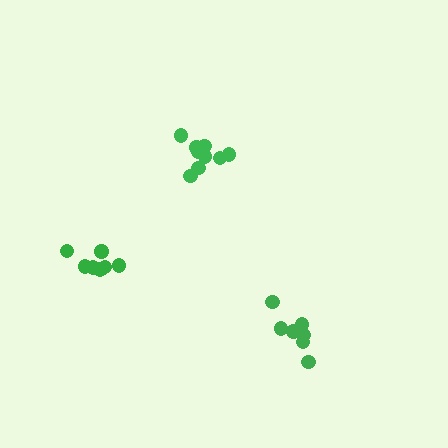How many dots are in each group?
Group 1: 8 dots, Group 2: 8 dots, Group 3: 10 dots (26 total).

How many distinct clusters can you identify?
There are 3 distinct clusters.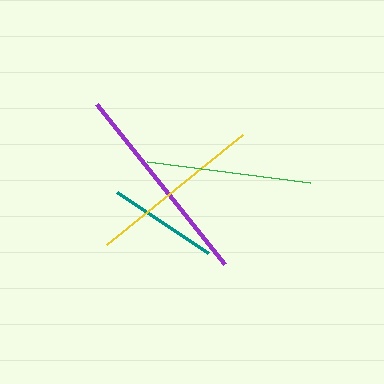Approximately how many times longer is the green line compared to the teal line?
The green line is approximately 1.5 times the length of the teal line.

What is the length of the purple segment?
The purple segment is approximately 205 pixels long.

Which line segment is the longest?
The purple line is the longest at approximately 205 pixels.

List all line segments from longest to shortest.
From longest to shortest: purple, yellow, green, teal.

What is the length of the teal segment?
The teal segment is approximately 109 pixels long.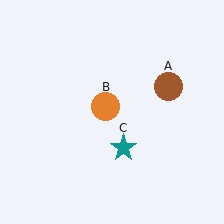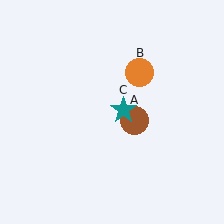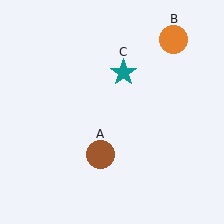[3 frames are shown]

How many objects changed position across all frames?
3 objects changed position: brown circle (object A), orange circle (object B), teal star (object C).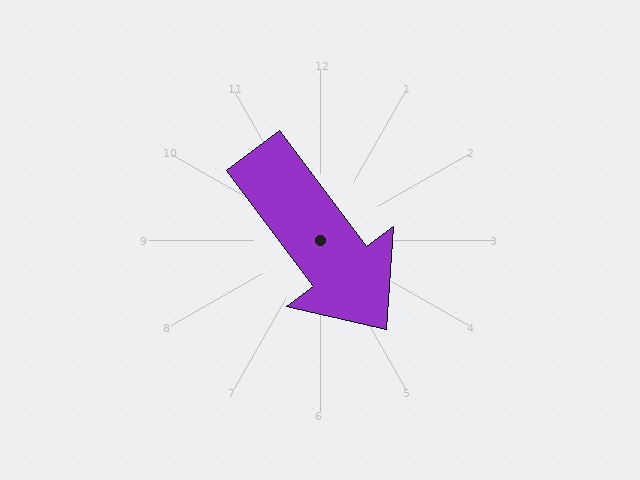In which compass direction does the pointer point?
Southeast.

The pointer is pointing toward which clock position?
Roughly 5 o'clock.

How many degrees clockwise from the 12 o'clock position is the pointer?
Approximately 143 degrees.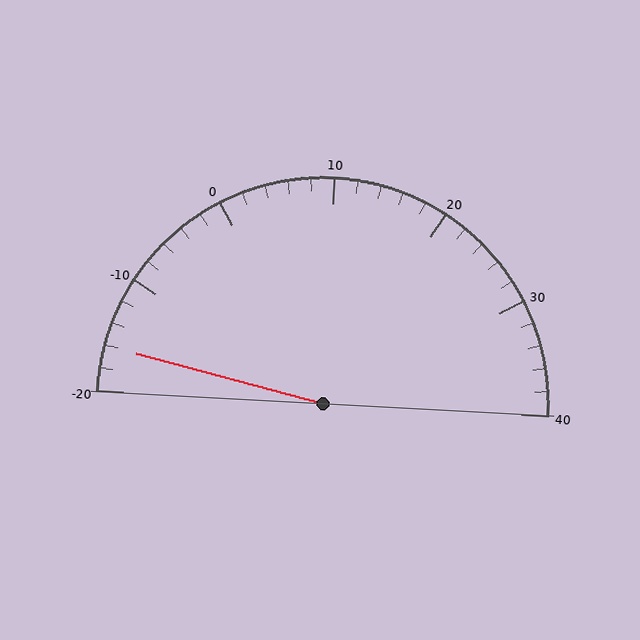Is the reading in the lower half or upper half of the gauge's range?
The reading is in the lower half of the range (-20 to 40).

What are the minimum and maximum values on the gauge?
The gauge ranges from -20 to 40.